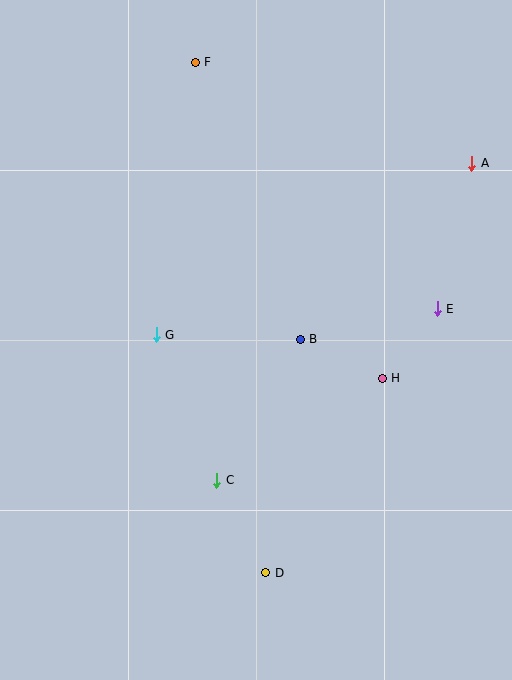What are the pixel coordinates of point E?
Point E is at (437, 309).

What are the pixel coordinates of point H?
Point H is at (382, 378).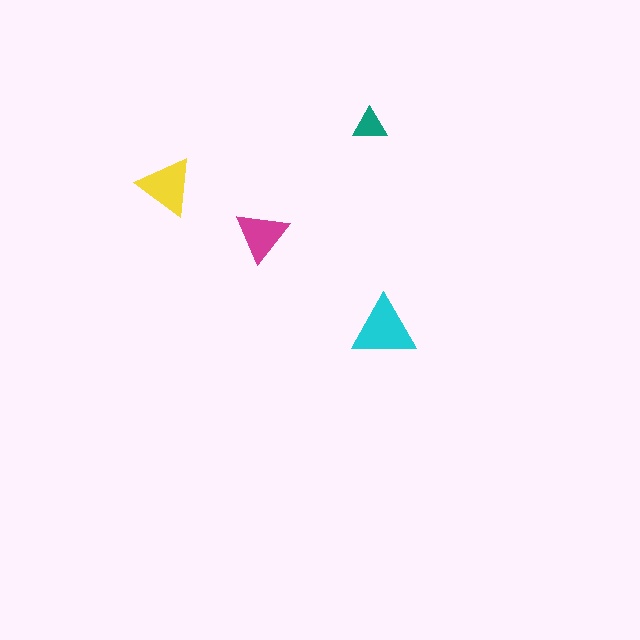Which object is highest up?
The teal triangle is topmost.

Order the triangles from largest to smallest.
the cyan one, the yellow one, the magenta one, the teal one.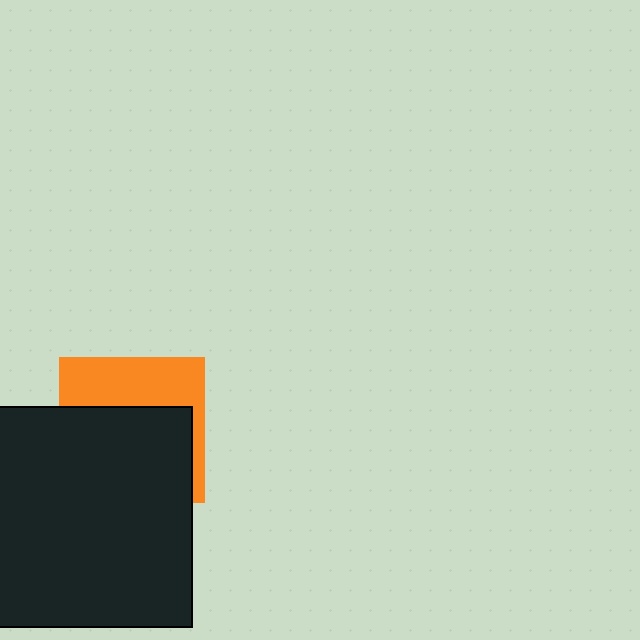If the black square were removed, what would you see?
You would see the complete orange square.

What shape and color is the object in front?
The object in front is a black square.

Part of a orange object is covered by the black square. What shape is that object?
It is a square.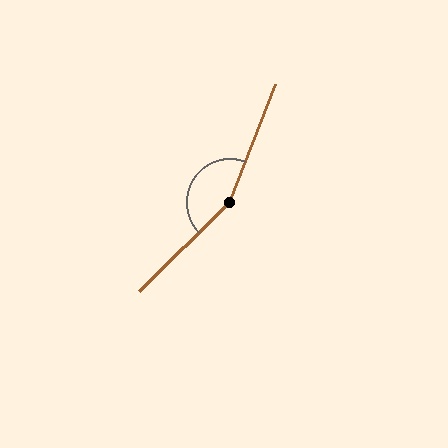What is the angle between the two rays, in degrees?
Approximately 155 degrees.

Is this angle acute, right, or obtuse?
It is obtuse.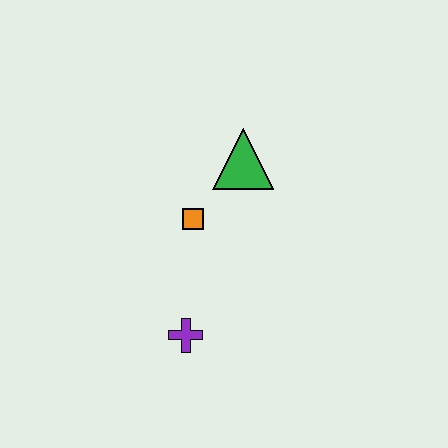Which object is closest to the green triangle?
The orange square is closest to the green triangle.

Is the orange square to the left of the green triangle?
Yes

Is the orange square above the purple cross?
Yes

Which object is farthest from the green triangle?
The purple cross is farthest from the green triangle.